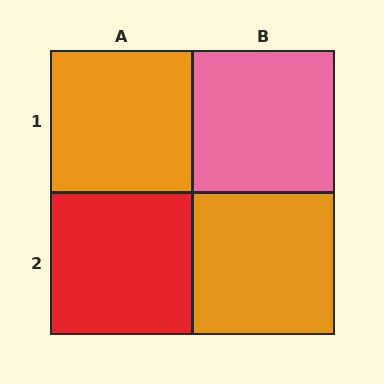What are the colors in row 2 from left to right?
Red, orange.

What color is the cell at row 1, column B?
Pink.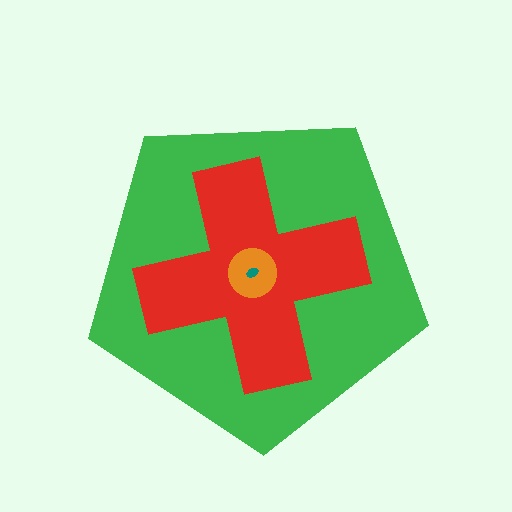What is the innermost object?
The teal ellipse.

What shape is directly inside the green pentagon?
The red cross.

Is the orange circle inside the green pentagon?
Yes.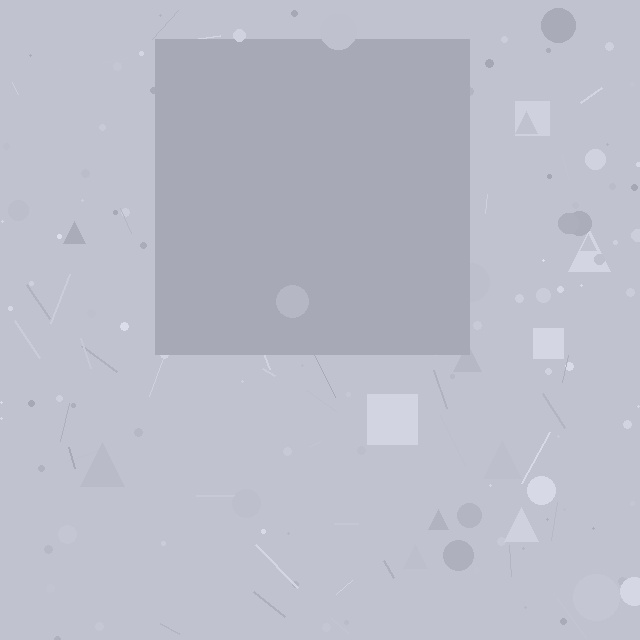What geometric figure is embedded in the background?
A square is embedded in the background.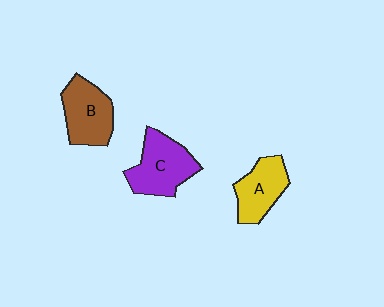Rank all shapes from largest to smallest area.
From largest to smallest: C (purple), B (brown), A (yellow).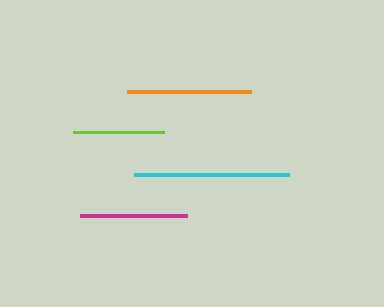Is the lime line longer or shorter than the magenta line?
The magenta line is longer than the lime line.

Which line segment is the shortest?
The lime line is the shortest at approximately 90 pixels.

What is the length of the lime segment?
The lime segment is approximately 90 pixels long.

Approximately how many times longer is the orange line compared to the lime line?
The orange line is approximately 1.4 times the length of the lime line.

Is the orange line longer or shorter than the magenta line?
The orange line is longer than the magenta line.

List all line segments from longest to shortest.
From longest to shortest: cyan, orange, magenta, lime.